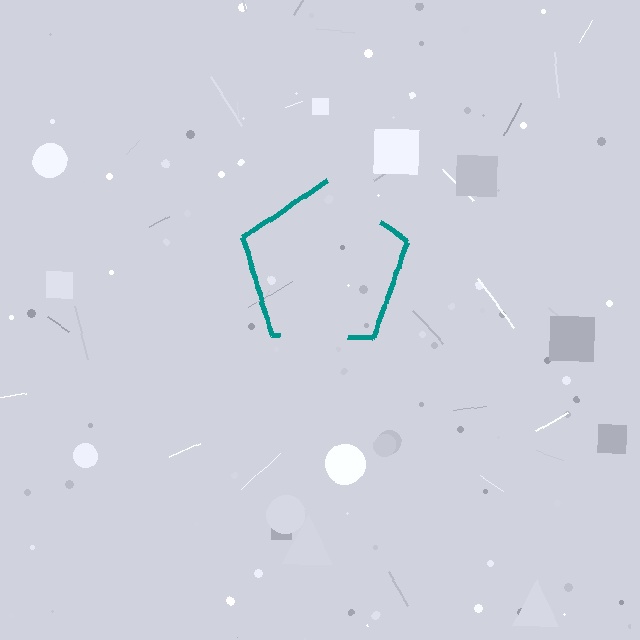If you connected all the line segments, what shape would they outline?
They would outline a pentagon.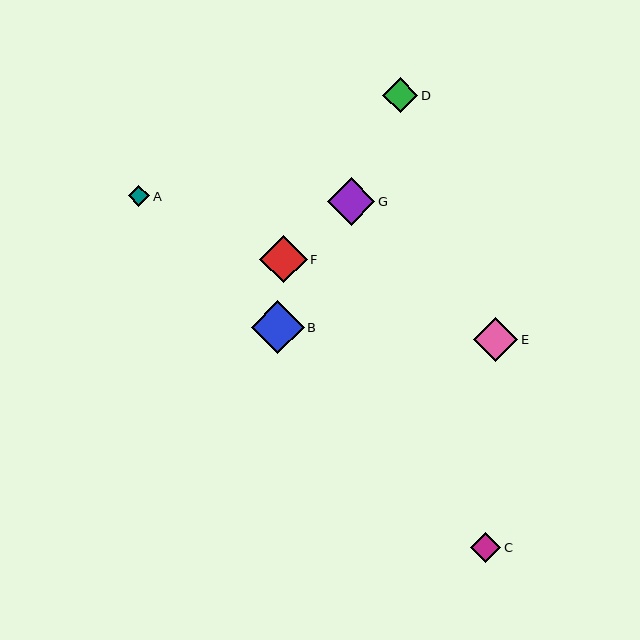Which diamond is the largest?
Diamond B is the largest with a size of approximately 53 pixels.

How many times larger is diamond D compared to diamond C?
Diamond D is approximately 1.1 times the size of diamond C.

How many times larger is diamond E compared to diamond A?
Diamond E is approximately 2.1 times the size of diamond A.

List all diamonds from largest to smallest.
From largest to smallest: B, G, F, E, D, C, A.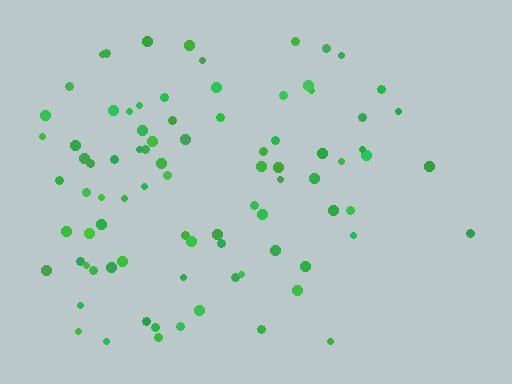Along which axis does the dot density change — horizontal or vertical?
Horizontal.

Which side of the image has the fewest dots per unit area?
The right.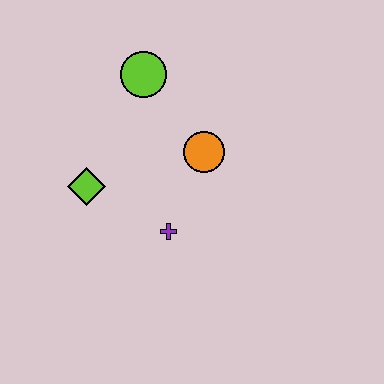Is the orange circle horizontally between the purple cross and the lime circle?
No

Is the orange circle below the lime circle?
Yes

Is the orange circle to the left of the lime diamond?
No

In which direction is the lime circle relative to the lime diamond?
The lime circle is above the lime diamond.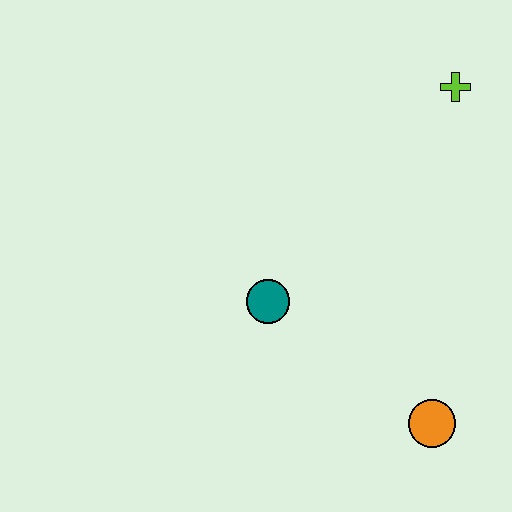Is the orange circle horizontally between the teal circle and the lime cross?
Yes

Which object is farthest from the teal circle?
The lime cross is farthest from the teal circle.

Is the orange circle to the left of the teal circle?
No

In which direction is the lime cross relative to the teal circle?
The lime cross is above the teal circle.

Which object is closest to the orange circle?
The teal circle is closest to the orange circle.